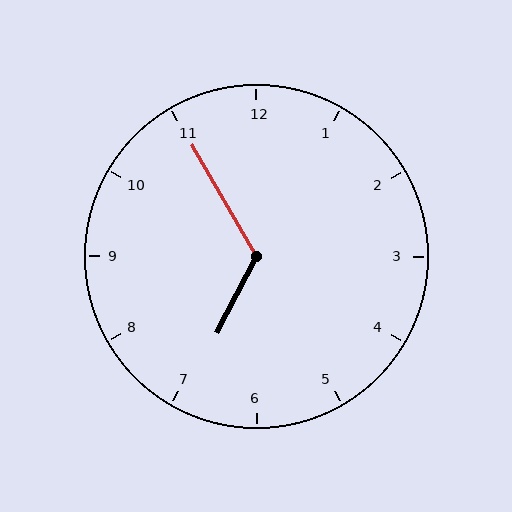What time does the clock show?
6:55.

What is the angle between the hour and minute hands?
Approximately 122 degrees.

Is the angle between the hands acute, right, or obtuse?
It is obtuse.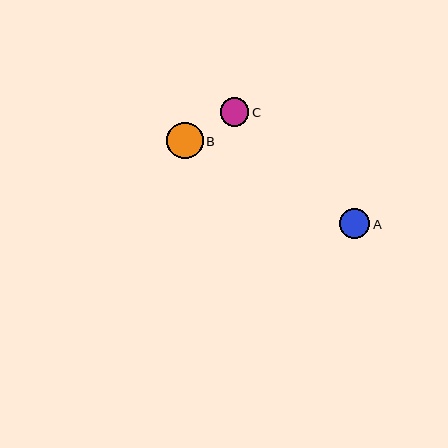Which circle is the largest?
Circle B is the largest with a size of approximately 36 pixels.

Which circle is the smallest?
Circle C is the smallest with a size of approximately 28 pixels.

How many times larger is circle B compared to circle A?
Circle B is approximately 1.2 times the size of circle A.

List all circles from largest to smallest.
From largest to smallest: B, A, C.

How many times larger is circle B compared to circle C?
Circle B is approximately 1.3 times the size of circle C.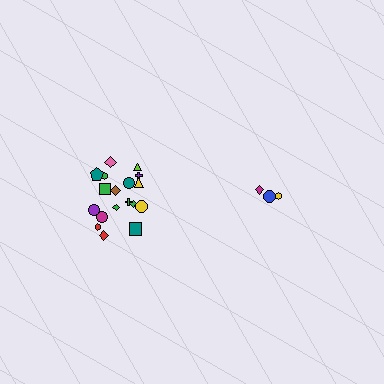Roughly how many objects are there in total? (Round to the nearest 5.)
Roughly 20 objects in total.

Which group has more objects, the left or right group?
The left group.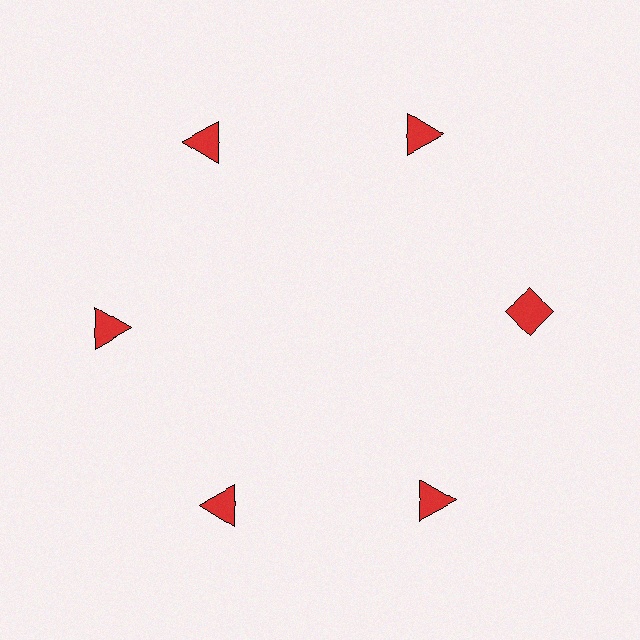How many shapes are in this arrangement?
There are 6 shapes arranged in a ring pattern.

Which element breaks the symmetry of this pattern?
The red diamond at roughly the 3 o'clock position breaks the symmetry. All other shapes are red triangles.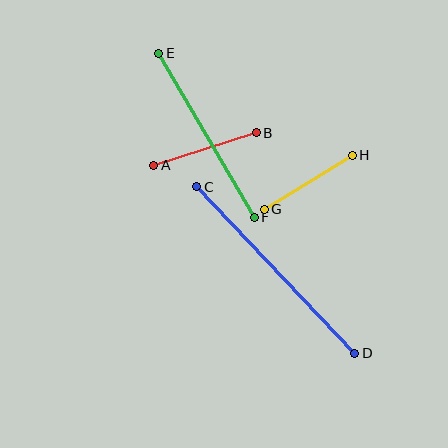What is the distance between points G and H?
The distance is approximately 103 pixels.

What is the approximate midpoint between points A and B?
The midpoint is at approximately (205, 149) pixels.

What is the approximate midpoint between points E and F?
The midpoint is at approximately (207, 135) pixels.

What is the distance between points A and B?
The distance is approximately 107 pixels.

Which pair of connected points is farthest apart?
Points C and D are farthest apart.